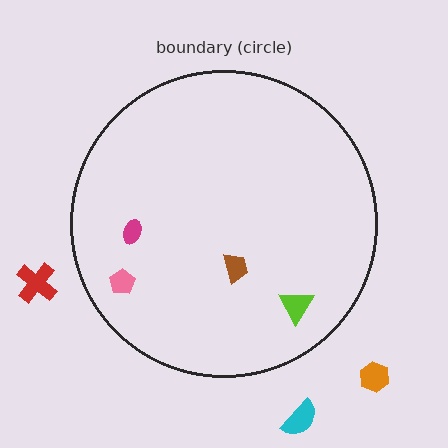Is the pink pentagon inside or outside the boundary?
Inside.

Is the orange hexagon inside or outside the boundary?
Outside.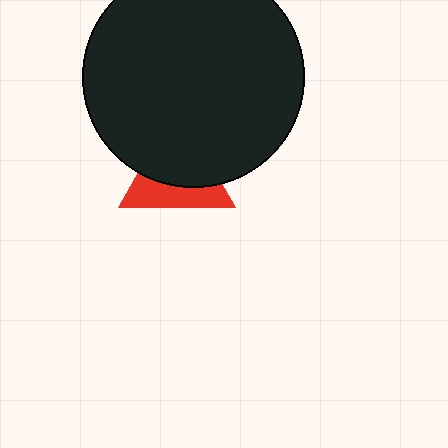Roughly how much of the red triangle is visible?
A small part of it is visible (roughly 40%).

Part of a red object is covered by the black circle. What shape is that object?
It is a triangle.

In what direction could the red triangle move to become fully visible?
The red triangle could move down. That would shift it out from behind the black circle entirely.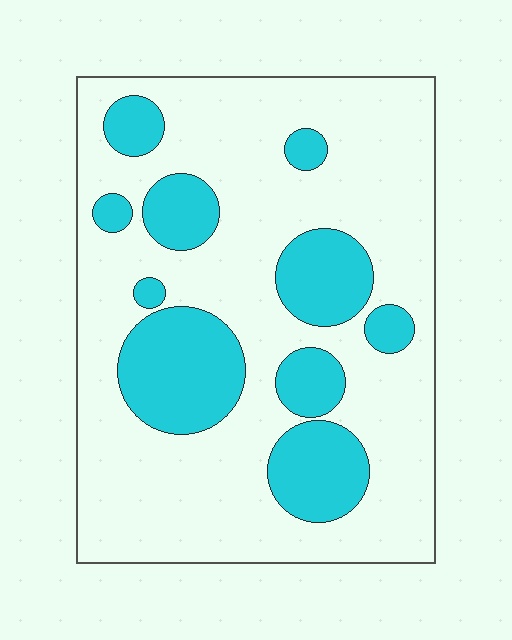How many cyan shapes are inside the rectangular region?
10.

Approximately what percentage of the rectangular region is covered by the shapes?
Approximately 25%.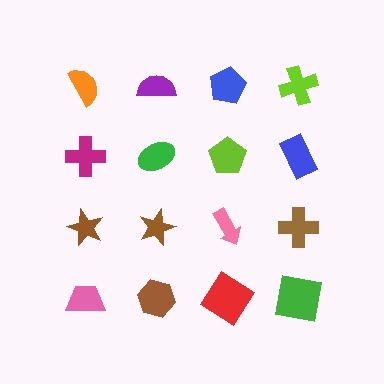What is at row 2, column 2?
A green ellipse.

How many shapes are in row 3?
4 shapes.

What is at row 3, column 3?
A pink arrow.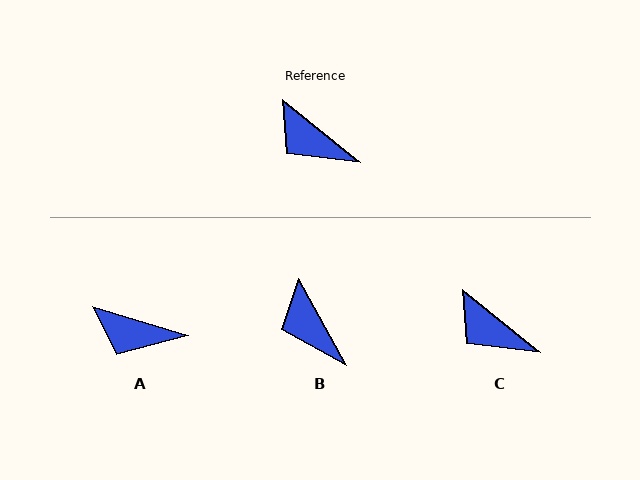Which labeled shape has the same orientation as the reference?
C.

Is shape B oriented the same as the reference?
No, it is off by about 22 degrees.